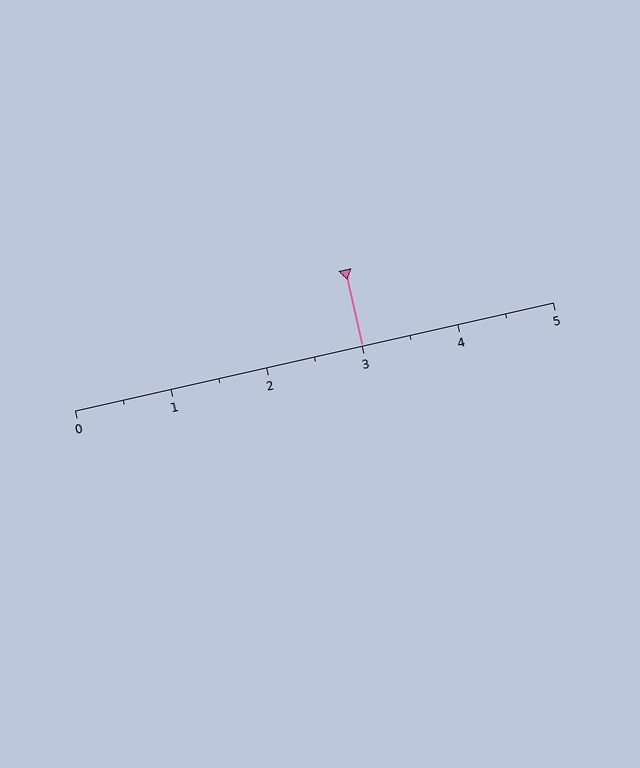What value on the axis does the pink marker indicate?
The marker indicates approximately 3.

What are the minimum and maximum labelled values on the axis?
The axis runs from 0 to 5.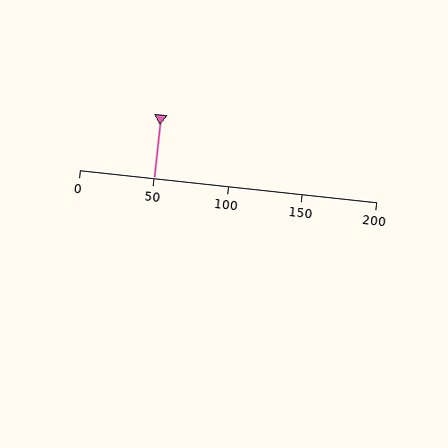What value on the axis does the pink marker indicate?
The marker indicates approximately 50.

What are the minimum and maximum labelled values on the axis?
The axis runs from 0 to 200.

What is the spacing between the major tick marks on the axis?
The major ticks are spaced 50 apart.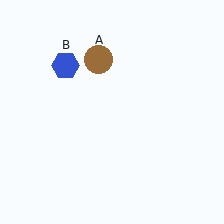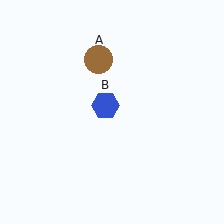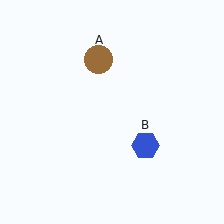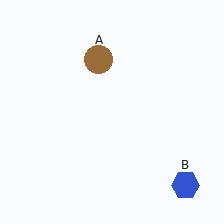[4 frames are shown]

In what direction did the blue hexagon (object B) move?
The blue hexagon (object B) moved down and to the right.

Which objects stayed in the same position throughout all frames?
Brown circle (object A) remained stationary.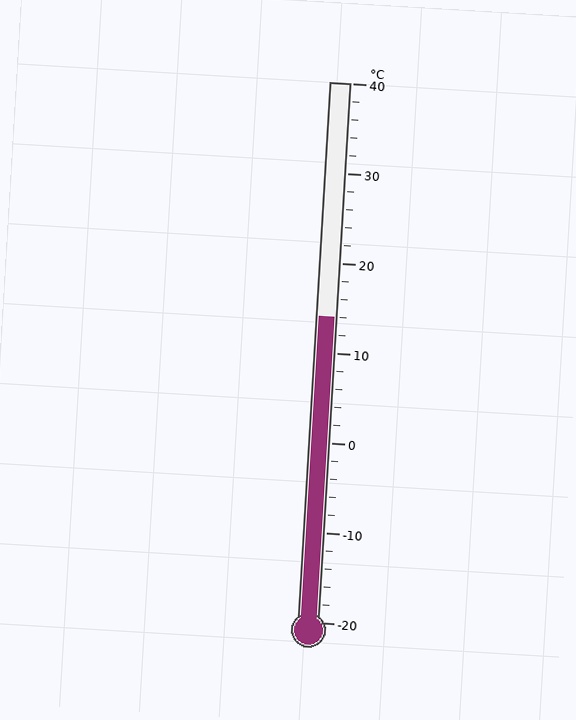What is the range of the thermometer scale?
The thermometer scale ranges from -20°C to 40°C.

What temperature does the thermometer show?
The thermometer shows approximately 14°C.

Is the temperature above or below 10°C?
The temperature is above 10°C.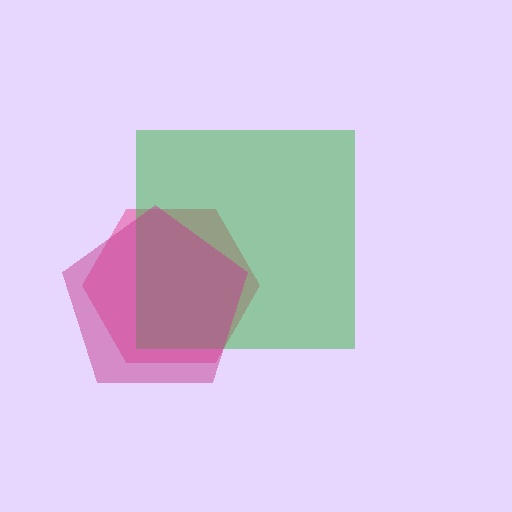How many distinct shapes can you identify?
There are 3 distinct shapes: a pink hexagon, a green square, a magenta pentagon.